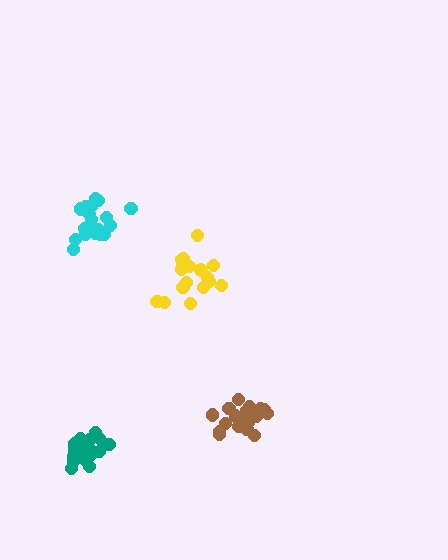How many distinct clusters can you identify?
There are 4 distinct clusters.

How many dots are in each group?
Group 1: 21 dots, Group 2: 21 dots, Group 3: 19 dots, Group 4: 20 dots (81 total).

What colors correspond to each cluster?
The clusters are colored: teal, brown, yellow, cyan.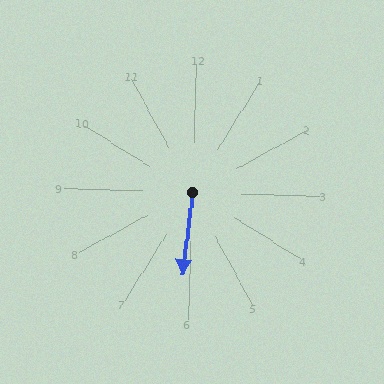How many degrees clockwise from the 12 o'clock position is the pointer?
Approximately 185 degrees.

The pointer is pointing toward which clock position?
Roughly 6 o'clock.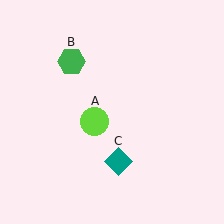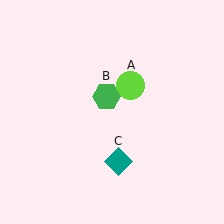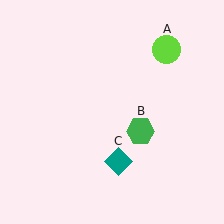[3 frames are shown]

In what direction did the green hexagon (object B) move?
The green hexagon (object B) moved down and to the right.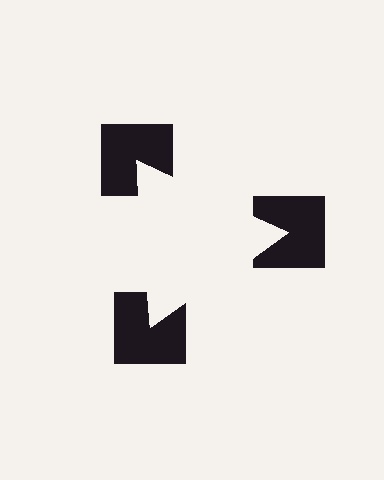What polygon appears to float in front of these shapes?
An illusory triangle — its edges are inferred from the aligned wedge cuts in the notched squares, not physically drawn.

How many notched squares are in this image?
There are 3 — one at each vertex of the illusory triangle.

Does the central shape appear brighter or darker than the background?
It typically appears slightly brighter than the background, even though no actual brightness change is drawn.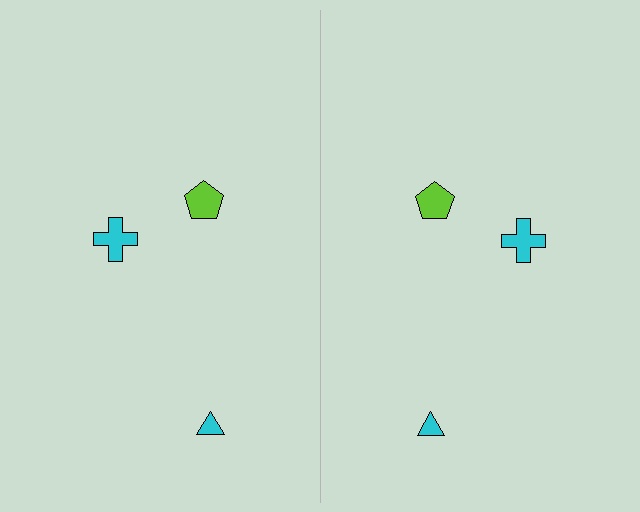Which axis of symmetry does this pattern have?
The pattern has a vertical axis of symmetry running through the center of the image.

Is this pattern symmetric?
Yes, this pattern has bilateral (reflection) symmetry.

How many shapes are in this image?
There are 6 shapes in this image.